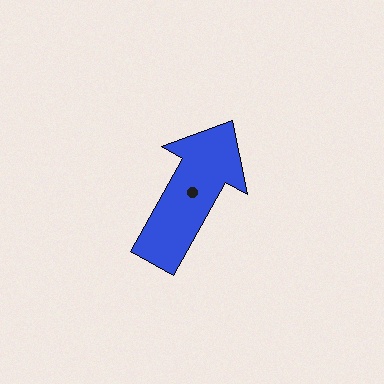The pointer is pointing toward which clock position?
Roughly 1 o'clock.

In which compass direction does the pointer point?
Northeast.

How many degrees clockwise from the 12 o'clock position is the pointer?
Approximately 29 degrees.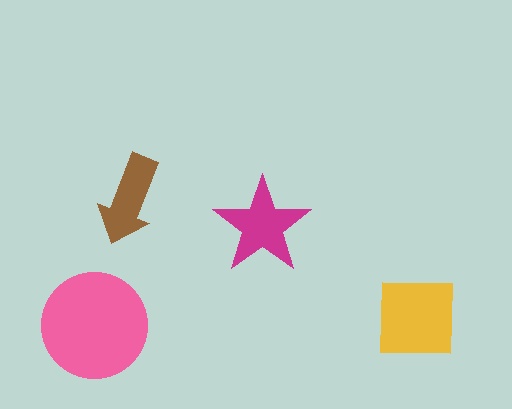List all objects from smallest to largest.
The brown arrow, the magenta star, the yellow square, the pink circle.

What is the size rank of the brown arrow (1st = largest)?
4th.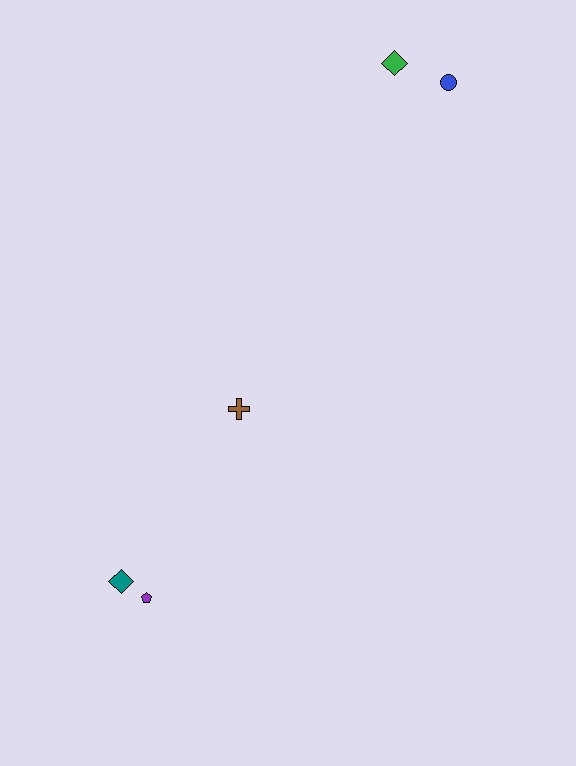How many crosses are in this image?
There is 1 cross.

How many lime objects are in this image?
There are no lime objects.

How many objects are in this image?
There are 5 objects.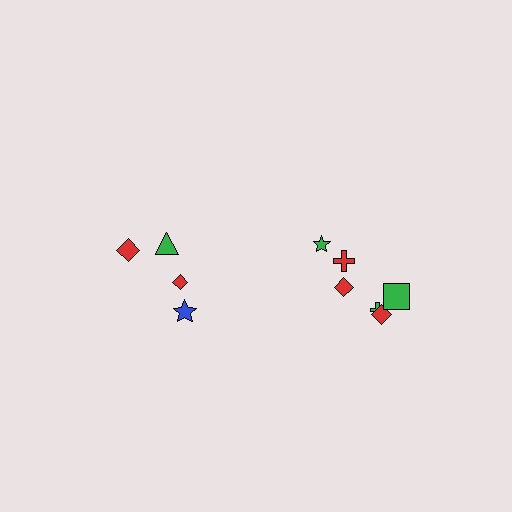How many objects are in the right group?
There are 6 objects.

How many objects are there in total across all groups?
There are 10 objects.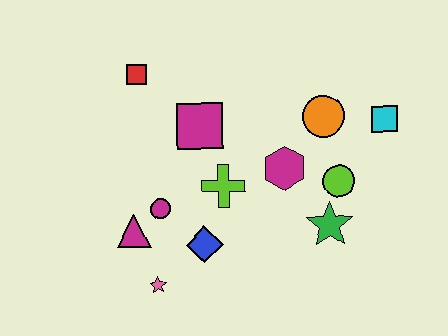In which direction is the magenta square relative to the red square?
The magenta square is to the right of the red square.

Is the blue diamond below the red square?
Yes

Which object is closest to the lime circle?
The green star is closest to the lime circle.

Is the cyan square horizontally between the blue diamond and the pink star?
No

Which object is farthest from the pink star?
The cyan square is farthest from the pink star.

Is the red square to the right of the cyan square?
No